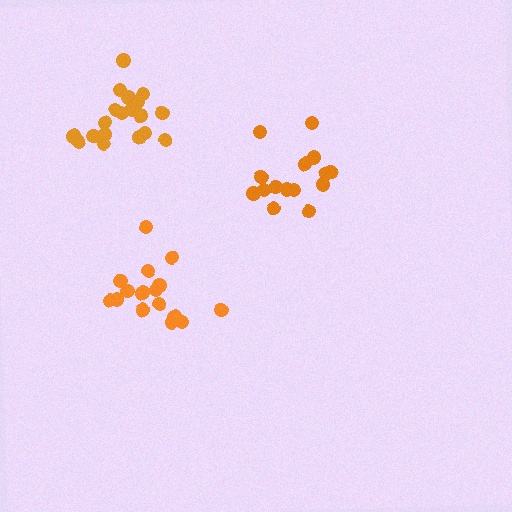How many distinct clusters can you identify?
There are 3 distinct clusters.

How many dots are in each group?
Group 1: 15 dots, Group 2: 19 dots, Group 3: 16 dots (50 total).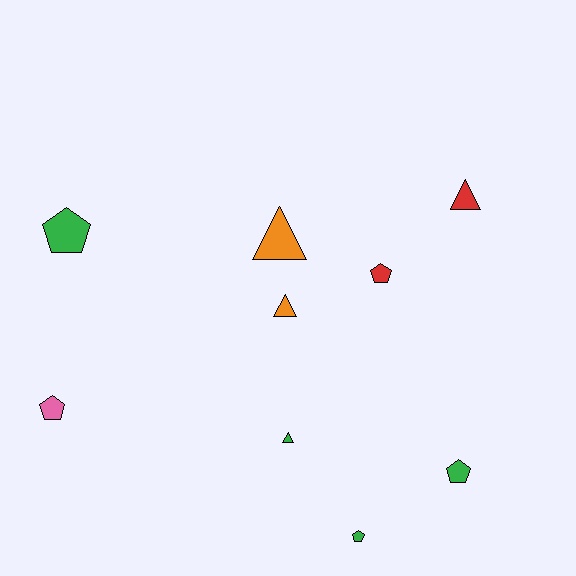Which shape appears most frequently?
Pentagon, with 5 objects.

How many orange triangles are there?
There are 2 orange triangles.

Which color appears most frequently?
Green, with 4 objects.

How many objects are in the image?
There are 9 objects.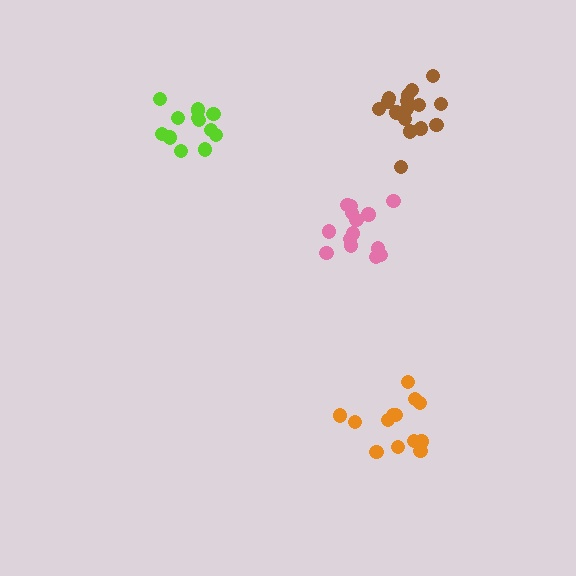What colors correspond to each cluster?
The clusters are colored: pink, lime, brown, orange.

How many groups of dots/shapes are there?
There are 4 groups.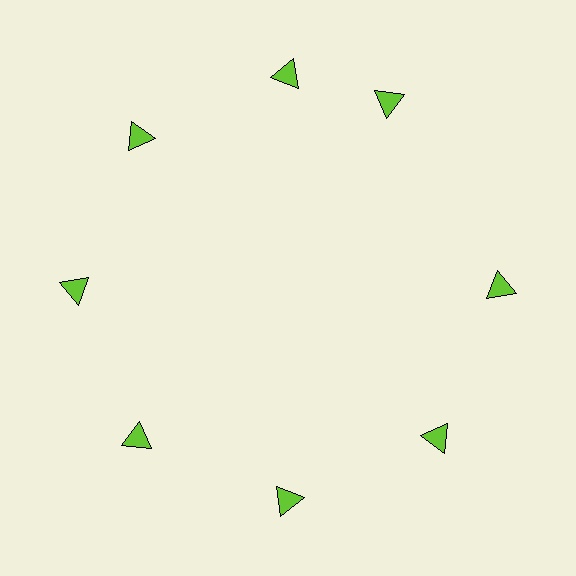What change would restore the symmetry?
The symmetry would be restored by rotating it back into even spacing with its neighbors so that all 8 triangles sit at equal angles and equal distance from the center.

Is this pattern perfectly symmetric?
No. The 8 lime triangles are arranged in a ring, but one element near the 2 o'clock position is rotated out of alignment along the ring, breaking the 8-fold rotational symmetry.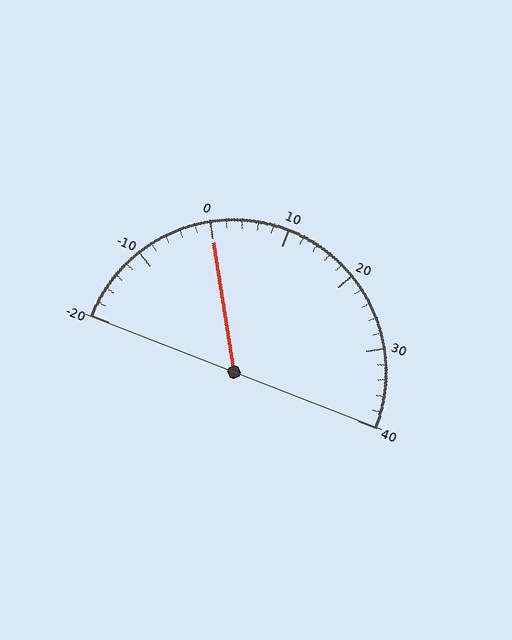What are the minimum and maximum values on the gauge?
The gauge ranges from -20 to 40.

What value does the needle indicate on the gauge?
The needle indicates approximately 0.